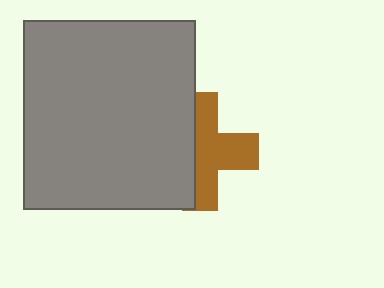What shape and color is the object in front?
The object in front is a gray rectangle.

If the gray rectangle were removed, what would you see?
You would see the complete brown cross.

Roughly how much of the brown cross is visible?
About half of it is visible (roughly 57%).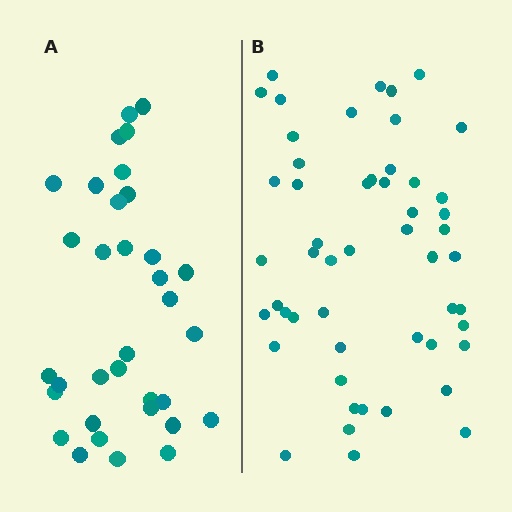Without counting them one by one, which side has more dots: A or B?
Region B (the right region) has more dots.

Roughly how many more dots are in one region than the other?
Region B has approximately 20 more dots than region A.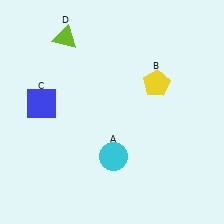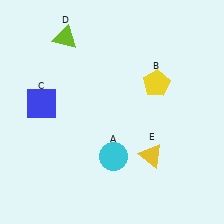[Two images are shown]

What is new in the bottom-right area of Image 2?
A yellow triangle (E) was added in the bottom-right area of Image 2.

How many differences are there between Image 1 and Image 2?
There is 1 difference between the two images.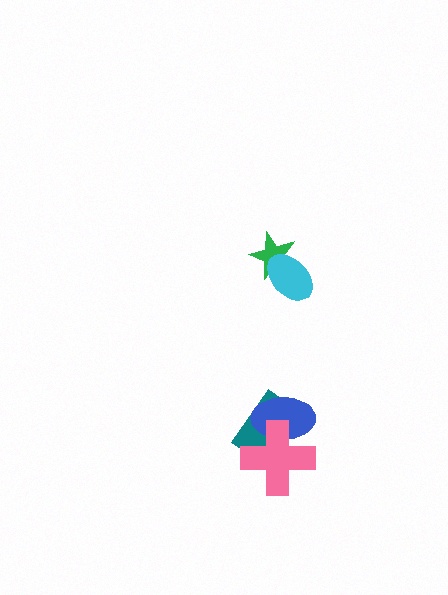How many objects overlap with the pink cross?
2 objects overlap with the pink cross.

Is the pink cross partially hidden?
No, no other shape covers it.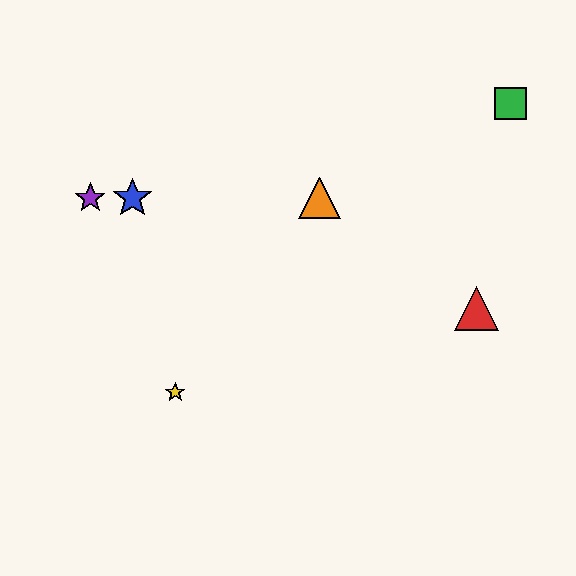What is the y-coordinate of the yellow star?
The yellow star is at y≈392.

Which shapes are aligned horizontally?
The blue star, the purple star, the orange triangle are aligned horizontally.